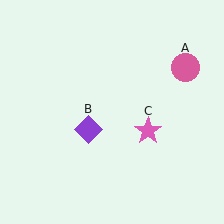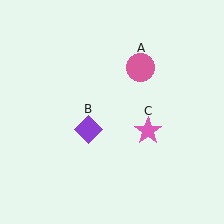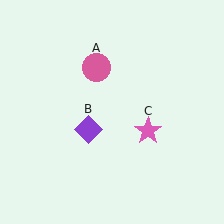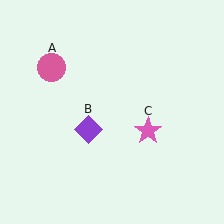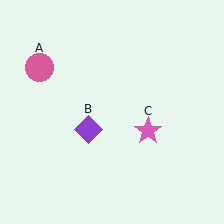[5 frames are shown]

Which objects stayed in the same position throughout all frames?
Purple diamond (object B) and pink star (object C) remained stationary.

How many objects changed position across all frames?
1 object changed position: pink circle (object A).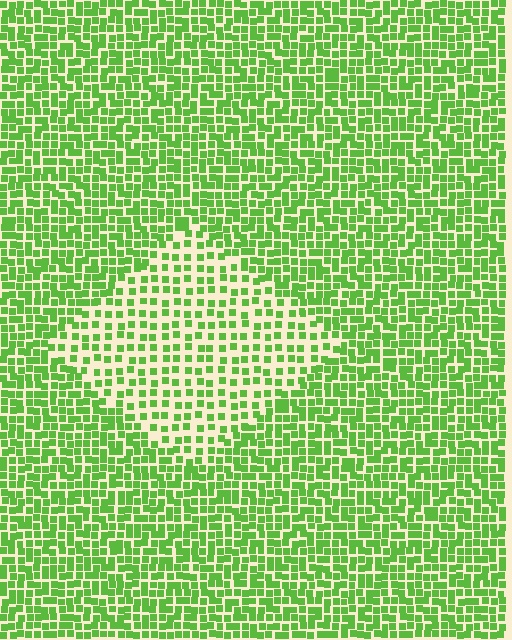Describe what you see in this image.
The image contains small lime elements arranged at two different densities. A diamond-shaped region is visible where the elements are less densely packed than the surrounding area.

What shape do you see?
I see a diamond.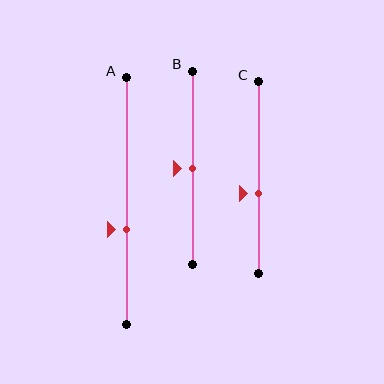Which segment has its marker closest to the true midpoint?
Segment B has its marker closest to the true midpoint.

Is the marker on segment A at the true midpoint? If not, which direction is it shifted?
No, the marker on segment A is shifted downward by about 11% of the segment length.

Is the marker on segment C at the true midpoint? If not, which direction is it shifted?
No, the marker on segment C is shifted downward by about 8% of the segment length.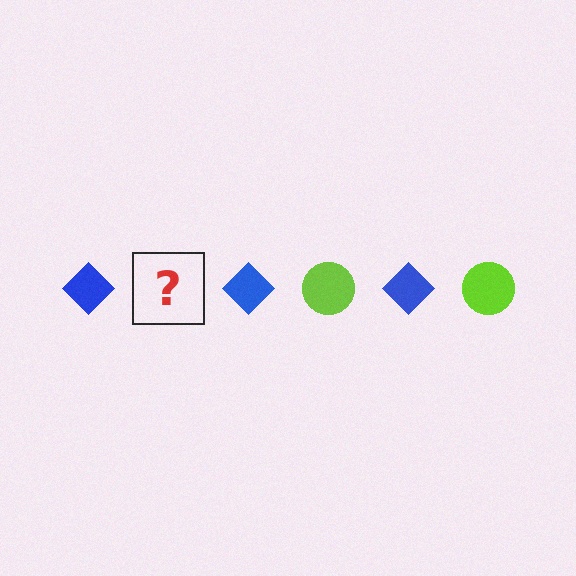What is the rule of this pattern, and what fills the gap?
The rule is that the pattern alternates between blue diamond and lime circle. The gap should be filled with a lime circle.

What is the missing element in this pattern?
The missing element is a lime circle.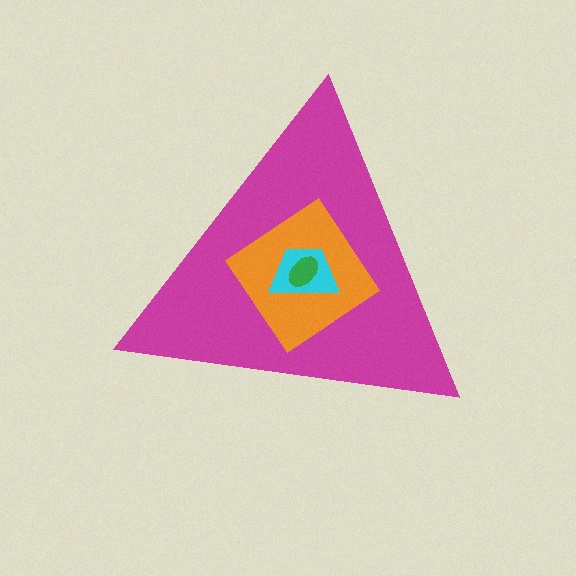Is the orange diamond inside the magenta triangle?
Yes.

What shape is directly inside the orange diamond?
The cyan trapezoid.